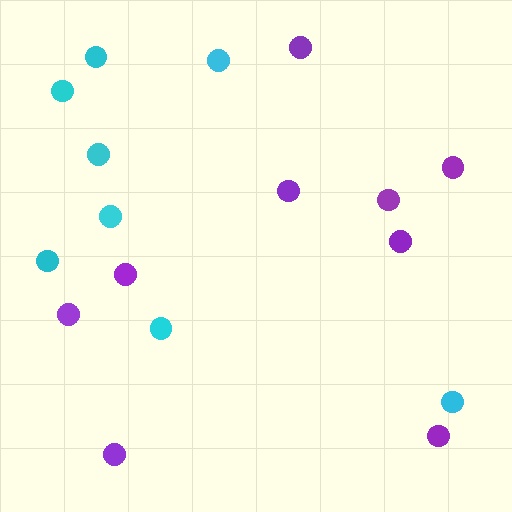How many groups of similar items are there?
There are 2 groups: one group of cyan circles (8) and one group of purple circles (9).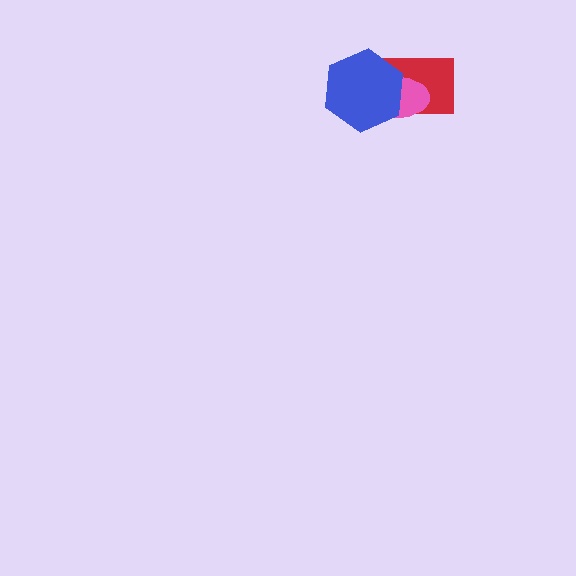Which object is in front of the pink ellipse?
The blue hexagon is in front of the pink ellipse.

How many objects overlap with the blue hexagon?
2 objects overlap with the blue hexagon.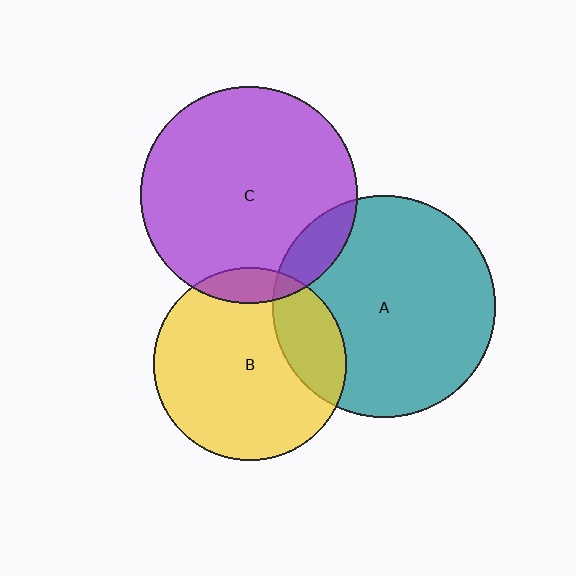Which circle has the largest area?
Circle A (teal).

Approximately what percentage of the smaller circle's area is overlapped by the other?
Approximately 10%.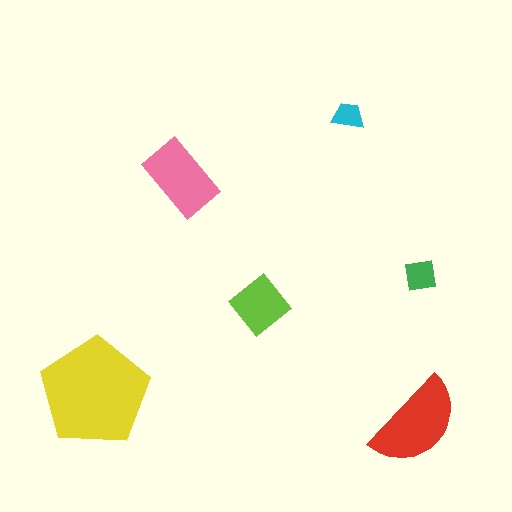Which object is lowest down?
The red semicircle is bottommost.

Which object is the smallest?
The cyan trapezoid.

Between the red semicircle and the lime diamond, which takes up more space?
The red semicircle.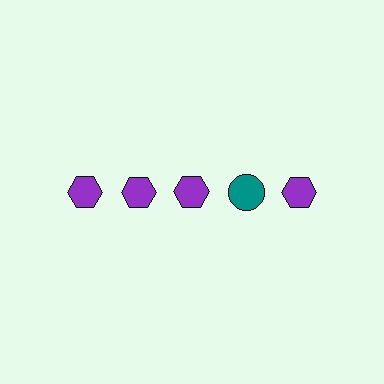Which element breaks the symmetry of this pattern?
The teal circle in the top row, second from right column breaks the symmetry. All other shapes are purple hexagons.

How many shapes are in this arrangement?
There are 5 shapes arranged in a grid pattern.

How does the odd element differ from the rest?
It differs in both color (teal instead of purple) and shape (circle instead of hexagon).